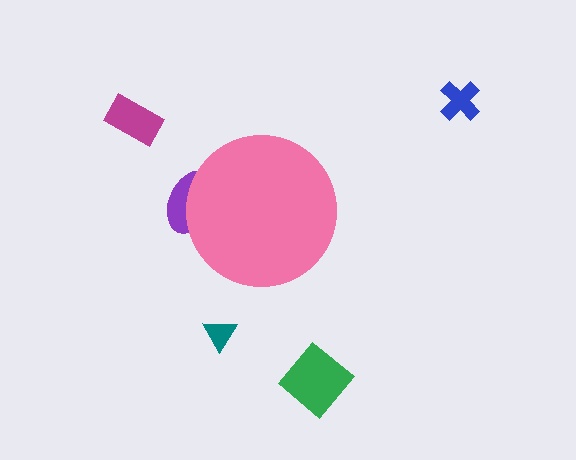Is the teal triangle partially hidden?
No, the teal triangle is fully visible.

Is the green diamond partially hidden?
No, the green diamond is fully visible.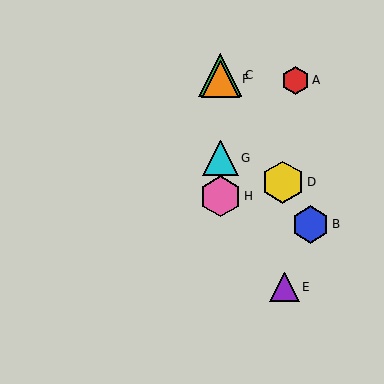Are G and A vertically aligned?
No, G is at x≈220 and A is at x≈295.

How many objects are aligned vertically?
4 objects (C, F, G, H) are aligned vertically.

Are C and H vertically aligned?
Yes, both are at x≈220.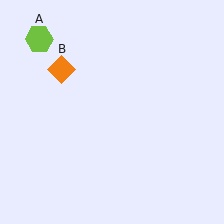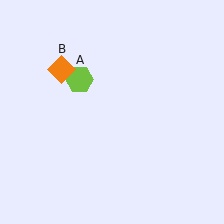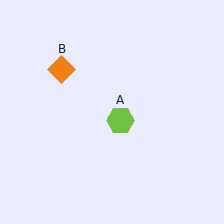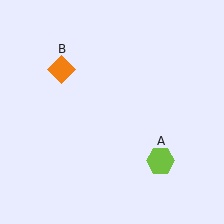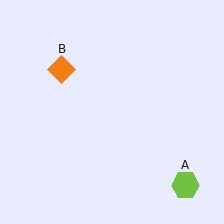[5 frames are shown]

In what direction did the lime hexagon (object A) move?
The lime hexagon (object A) moved down and to the right.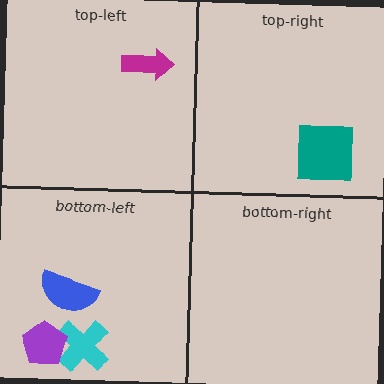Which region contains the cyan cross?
The bottom-left region.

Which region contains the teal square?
The top-right region.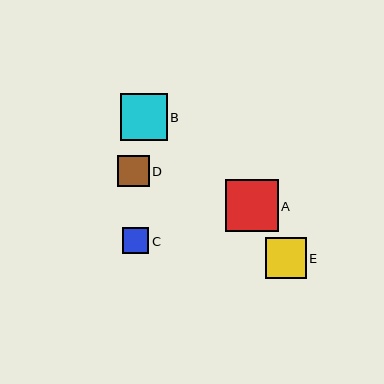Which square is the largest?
Square A is the largest with a size of approximately 52 pixels.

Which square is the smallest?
Square C is the smallest with a size of approximately 26 pixels.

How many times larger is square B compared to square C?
Square B is approximately 1.8 times the size of square C.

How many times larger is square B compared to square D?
Square B is approximately 1.5 times the size of square D.